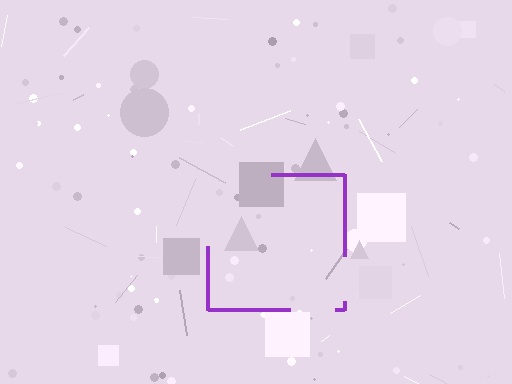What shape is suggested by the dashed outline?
The dashed outline suggests a square.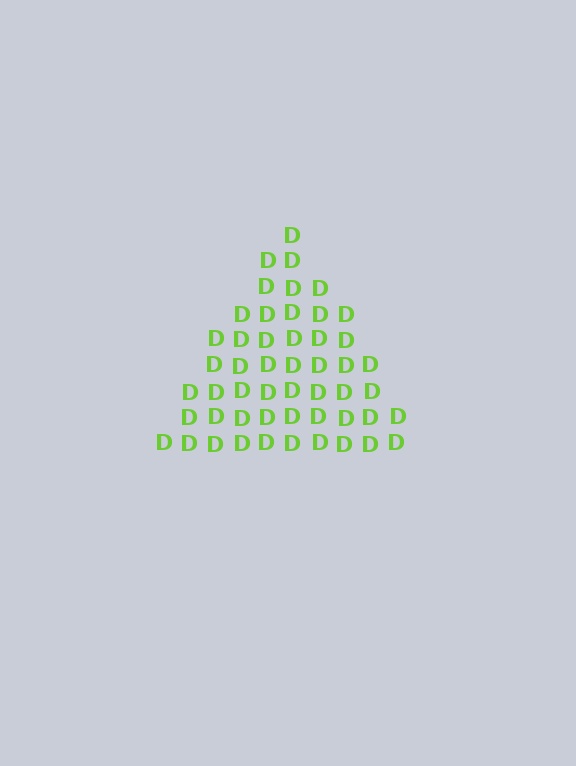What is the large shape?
The large shape is a triangle.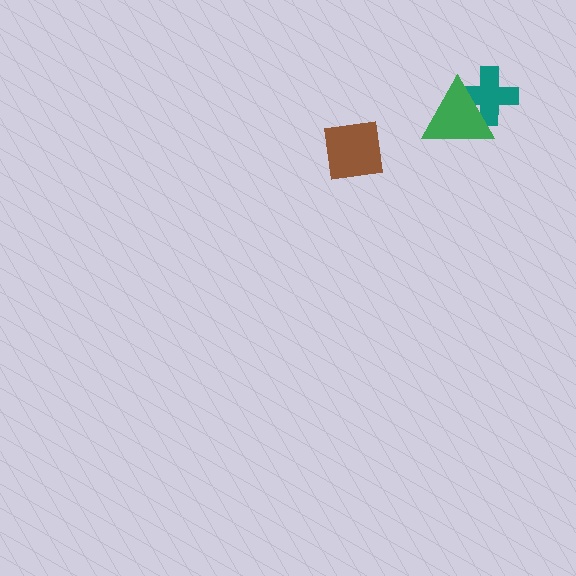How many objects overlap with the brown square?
0 objects overlap with the brown square.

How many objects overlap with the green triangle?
1 object overlaps with the green triangle.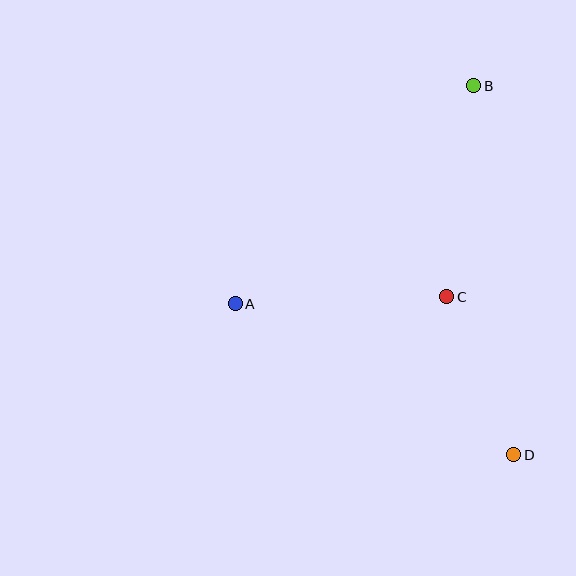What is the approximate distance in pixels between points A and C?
The distance between A and C is approximately 212 pixels.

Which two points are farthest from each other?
Points B and D are farthest from each other.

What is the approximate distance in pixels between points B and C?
The distance between B and C is approximately 213 pixels.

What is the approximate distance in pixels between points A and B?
The distance between A and B is approximately 323 pixels.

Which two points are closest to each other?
Points C and D are closest to each other.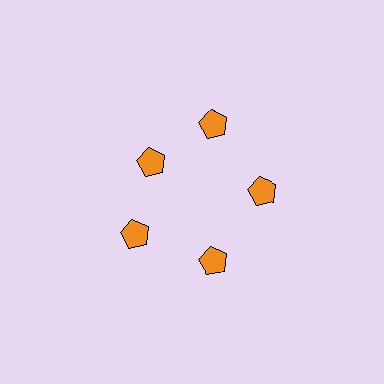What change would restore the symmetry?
The symmetry would be restored by moving it outward, back onto the ring so that all 5 pentagons sit at equal angles and equal distance from the center.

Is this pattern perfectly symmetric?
No. The 5 orange pentagons are arranged in a ring, but one element near the 10 o'clock position is pulled inward toward the center, breaking the 5-fold rotational symmetry.